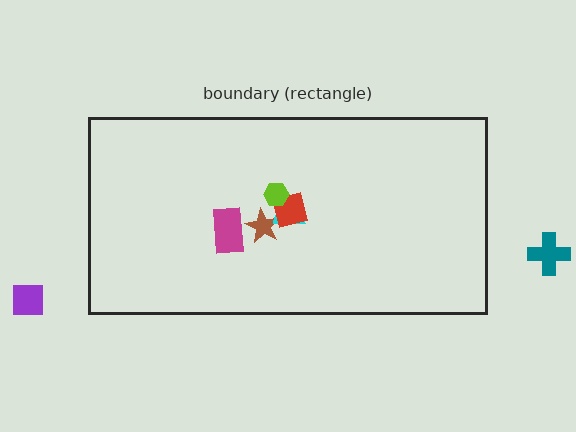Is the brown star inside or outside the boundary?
Inside.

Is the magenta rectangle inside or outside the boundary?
Inside.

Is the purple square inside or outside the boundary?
Outside.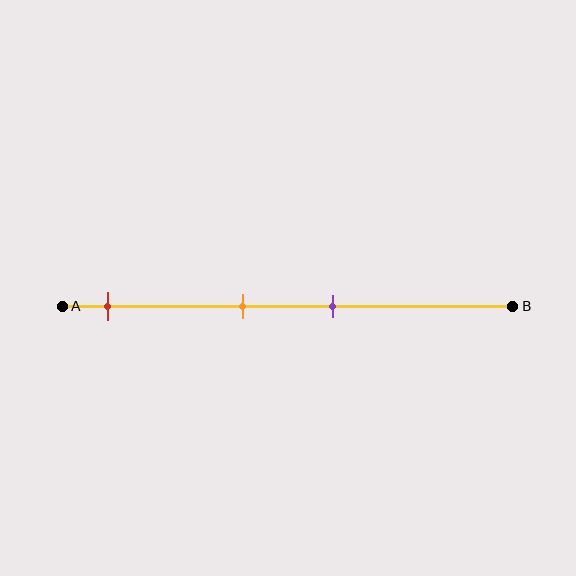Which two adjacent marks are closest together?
The orange and purple marks are the closest adjacent pair.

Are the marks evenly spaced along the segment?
No, the marks are not evenly spaced.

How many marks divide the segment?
There are 3 marks dividing the segment.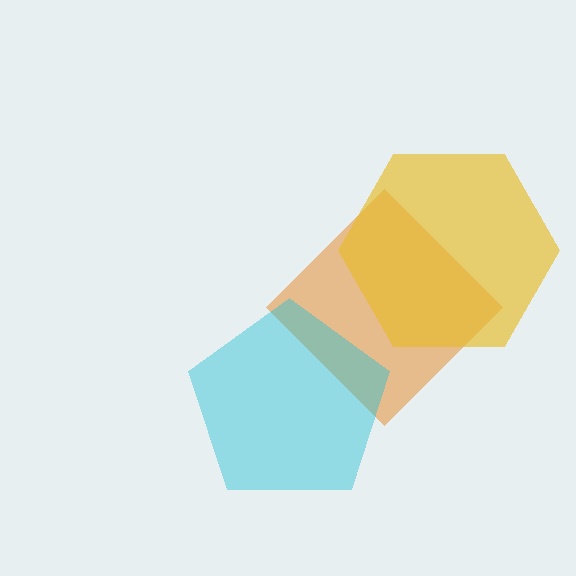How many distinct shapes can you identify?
There are 3 distinct shapes: an orange diamond, a yellow hexagon, a cyan pentagon.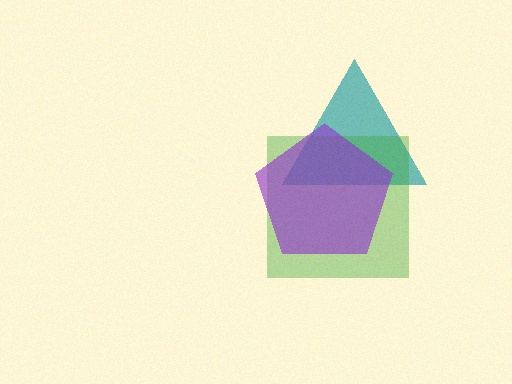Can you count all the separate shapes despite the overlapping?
Yes, there are 3 separate shapes.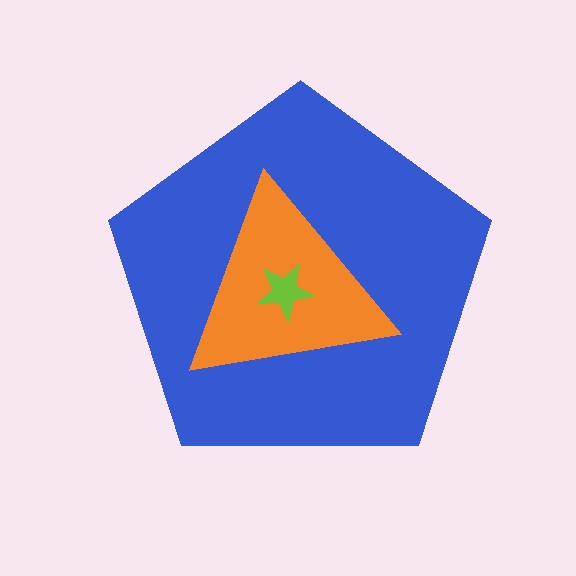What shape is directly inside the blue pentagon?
The orange triangle.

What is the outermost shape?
The blue pentagon.